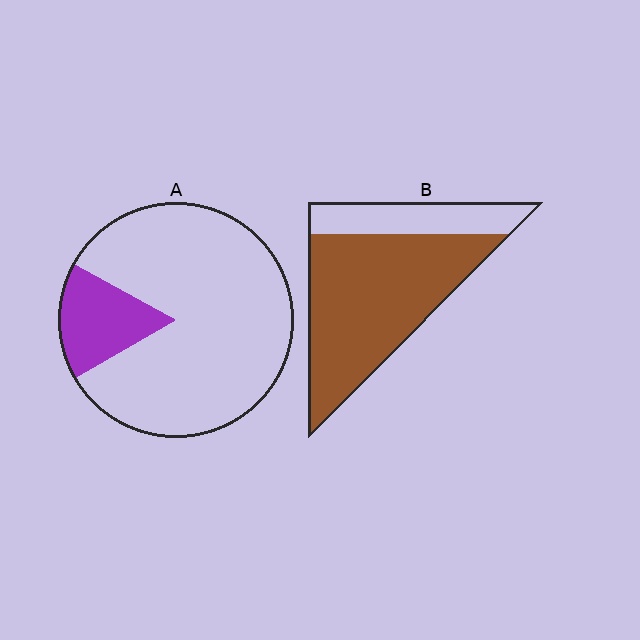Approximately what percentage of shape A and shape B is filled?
A is approximately 15% and B is approximately 75%.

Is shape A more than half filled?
No.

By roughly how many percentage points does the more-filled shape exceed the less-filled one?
By roughly 60 percentage points (B over A).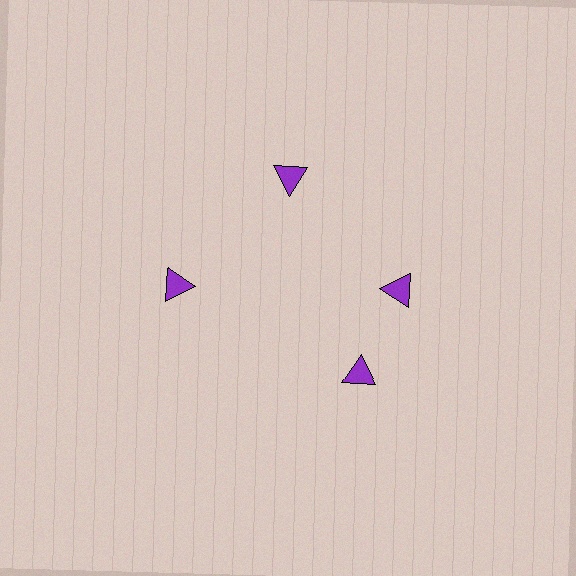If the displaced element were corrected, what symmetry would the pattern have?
It would have 4-fold rotational symmetry — the pattern would map onto itself every 90 degrees.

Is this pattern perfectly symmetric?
No. The 4 purple triangles are arranged in a ring, but one element near the 6 o'clock position is rotated out of alignment along the ring, breaking the 4-fold rotational symmetry.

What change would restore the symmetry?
The symmetry would be restored by rotating it back into even spacing with its neighbors so that all 4 triangles sit at equal angles and equal distance from the center.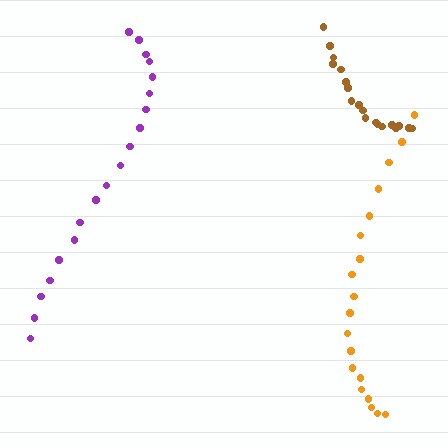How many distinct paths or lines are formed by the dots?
There are 3 distinct paths.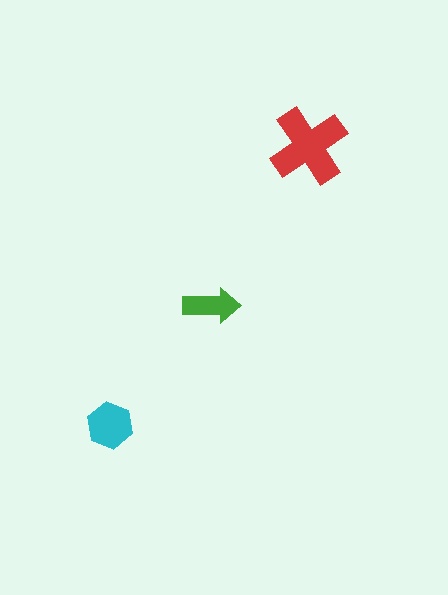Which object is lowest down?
The cyan hexagon is bottommost.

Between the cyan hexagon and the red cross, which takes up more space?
The red cross.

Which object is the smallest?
The green arrow.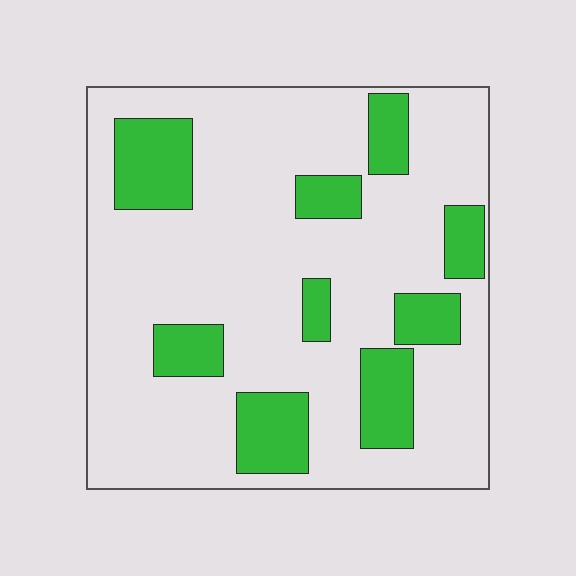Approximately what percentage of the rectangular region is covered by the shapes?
Approximately 25%.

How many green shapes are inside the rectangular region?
9.